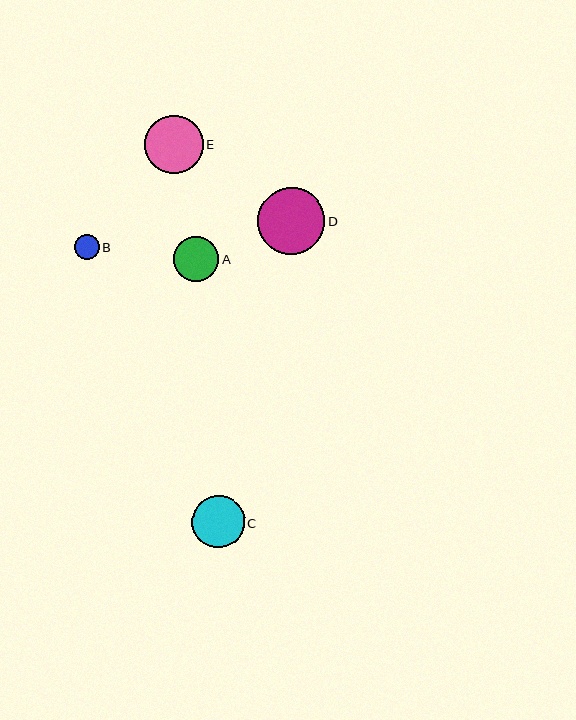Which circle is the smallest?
Circle B is the smallest with a size of approximately 24 pixels.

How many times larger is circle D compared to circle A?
Circle D is approximately 1.5 times the size of circle A.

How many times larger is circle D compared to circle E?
Circle D is approximately 1.1 times the size of circle E.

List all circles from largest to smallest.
From largest to smallest: D, E, C, A, B.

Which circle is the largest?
Circle D is the largest with a size of approximately 67 pixels.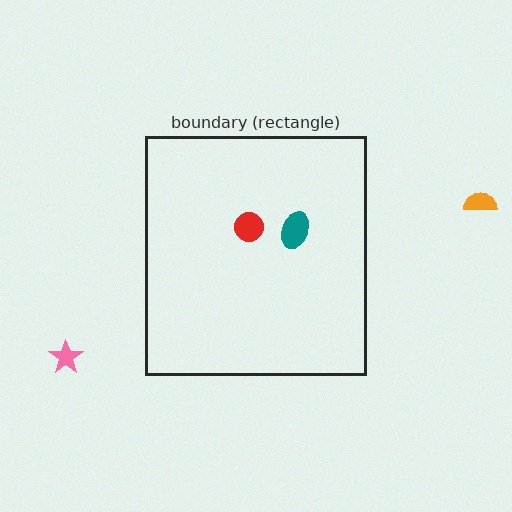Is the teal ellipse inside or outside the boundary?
Inside.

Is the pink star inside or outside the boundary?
Outside.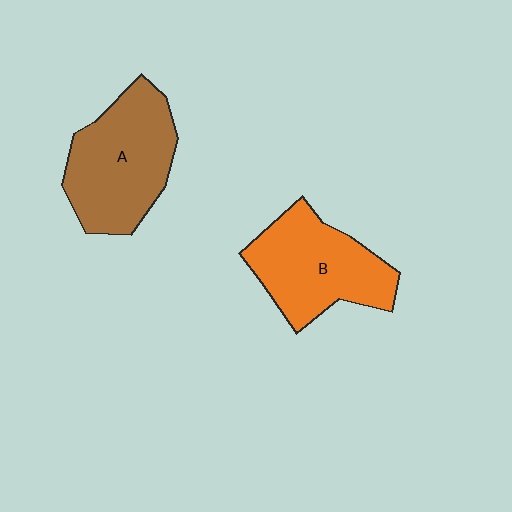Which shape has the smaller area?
Shape B (orange).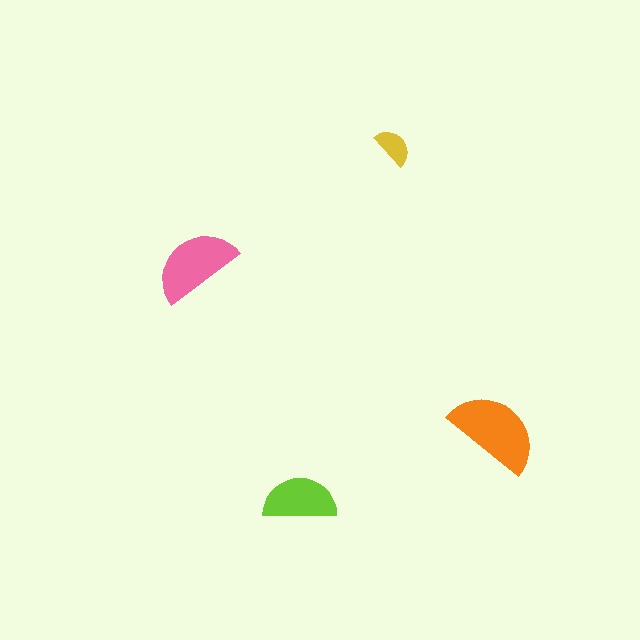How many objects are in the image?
There are 4 objects in the image.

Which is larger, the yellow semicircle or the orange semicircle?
The orange one.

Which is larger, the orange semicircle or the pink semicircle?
The orange one.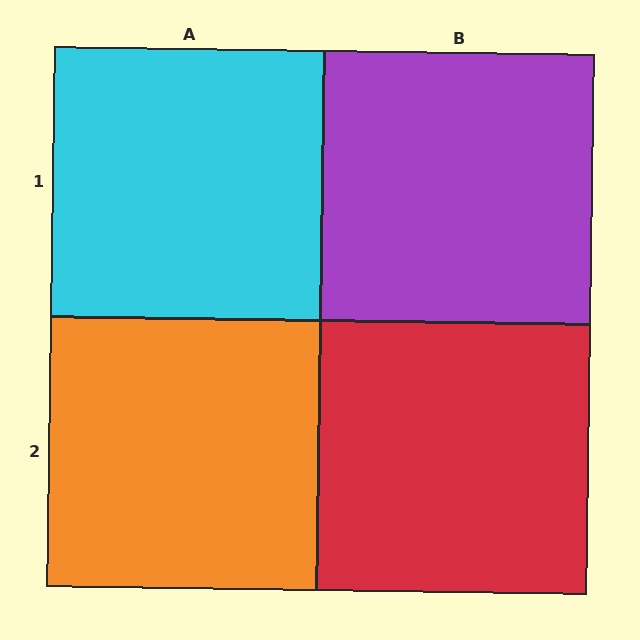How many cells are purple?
1 cell is purple.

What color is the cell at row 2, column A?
Orange.